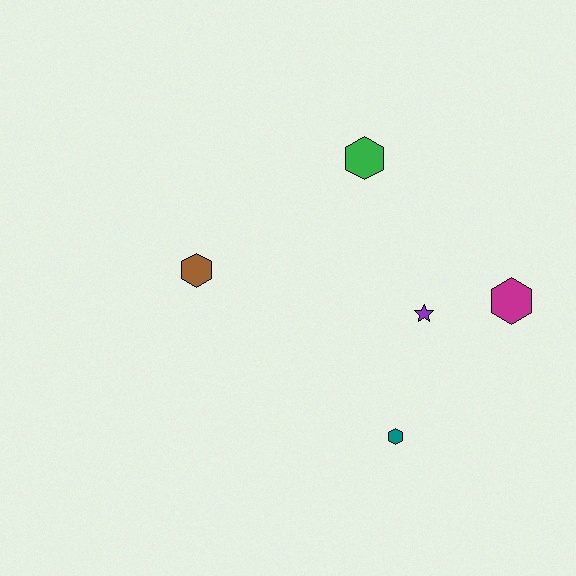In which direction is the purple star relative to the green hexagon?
The purple star is below the green hexagon.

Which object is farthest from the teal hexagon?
The green hexagon is farthest from the teal hexagon.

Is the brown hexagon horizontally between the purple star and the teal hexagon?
No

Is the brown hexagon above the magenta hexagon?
Yes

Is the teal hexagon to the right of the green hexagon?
Yes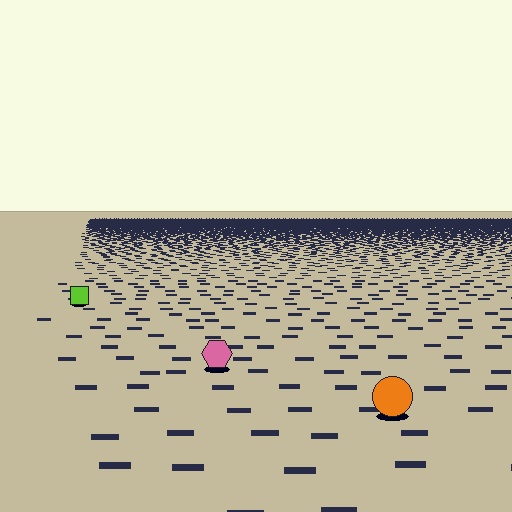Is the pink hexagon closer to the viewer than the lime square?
Yes. The pink hexagon is closer — you can tell from the texture gradient: the ground texture is coarser near it.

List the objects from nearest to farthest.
From nearest to farthest: the orange circle, the pink hexagon, the lime square.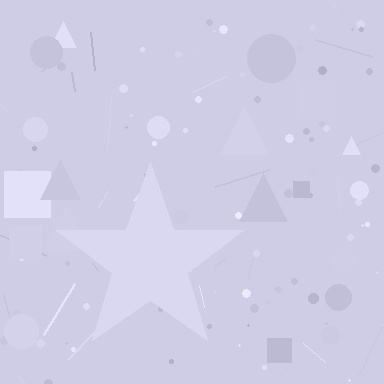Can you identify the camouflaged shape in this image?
The camouflaged shape is a star.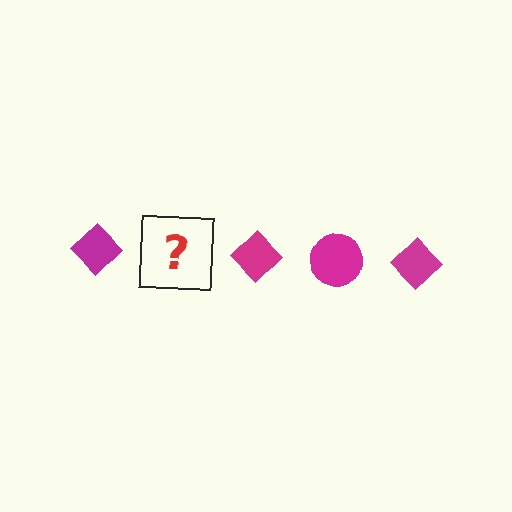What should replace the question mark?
The question mark should be replaced with a magenta circle.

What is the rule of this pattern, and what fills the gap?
The rule is that the pattern cycles through diamond, circle shapes in magenta. The gap should be filled with a magenta circle.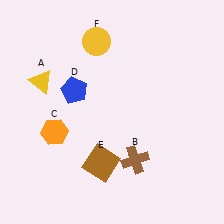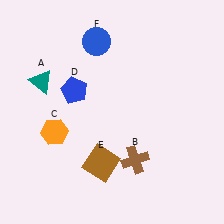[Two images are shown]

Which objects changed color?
A changed from yellow to teal. F changed from yellow to blue.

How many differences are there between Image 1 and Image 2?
There are 2 differences between the two images.